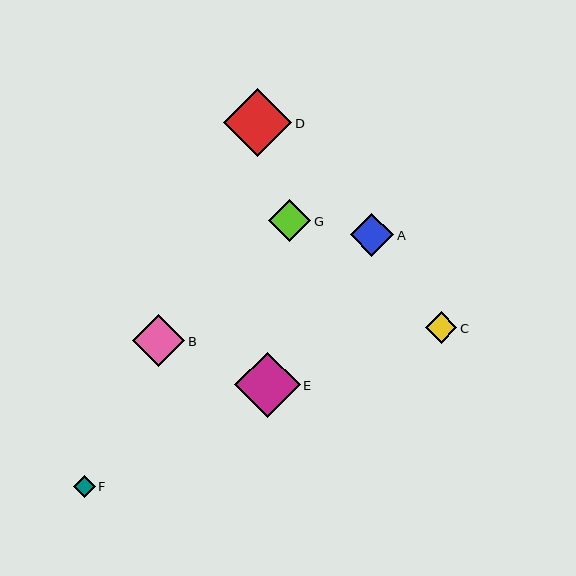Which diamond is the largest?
Diamond D is the largest with a size of approximately 68 pixels.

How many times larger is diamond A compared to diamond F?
Diamond A is approximately 2.0 times the size of diamond F.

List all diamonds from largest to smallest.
From largest to smallest: D, E, B, A, G, C, F.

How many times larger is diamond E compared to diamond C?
Diamond E is approximately 2.1 times the size of diamond C.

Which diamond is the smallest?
Diamond F is the smallest with a size of approximately 22 pixels.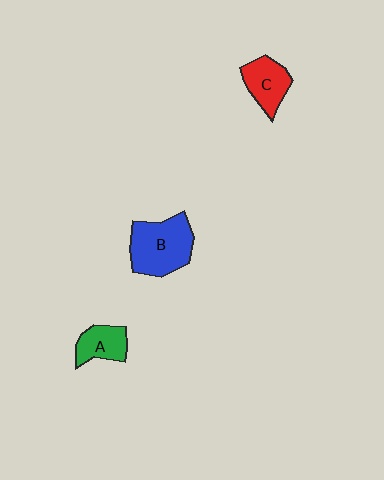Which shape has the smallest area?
Shape A (green).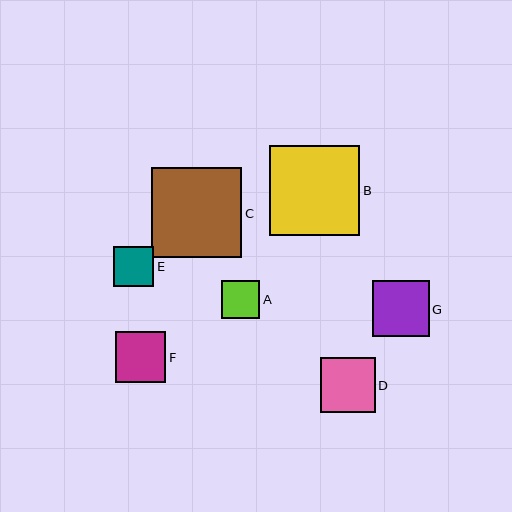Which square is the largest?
Square B is the largest with a size of approximately 90 pixels.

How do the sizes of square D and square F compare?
Square D and square F are approximately the same size.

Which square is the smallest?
Square A is the smallest with a size of approximately 39 pixels.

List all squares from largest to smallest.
From largest to smallest: B, C, G, D, F, E, A.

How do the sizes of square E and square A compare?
Square E and square A are approximately the same size.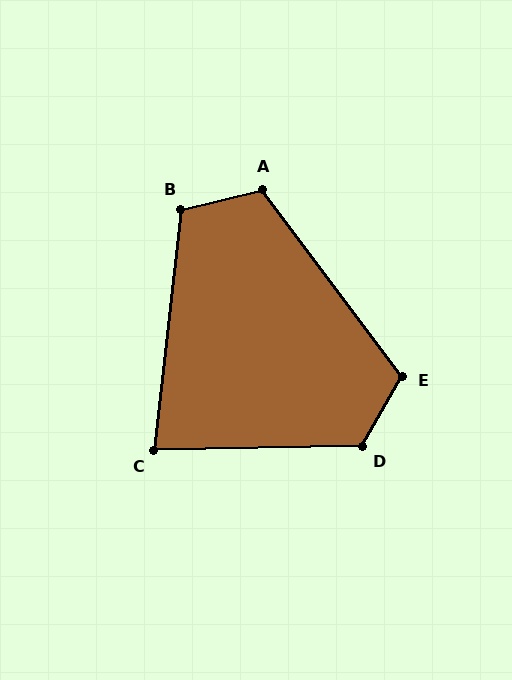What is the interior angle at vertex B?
Approximately 110 degrees (obtuse).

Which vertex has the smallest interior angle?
C, at approximately 82 degrees.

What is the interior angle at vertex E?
Approximately 114 degrees (obtuse).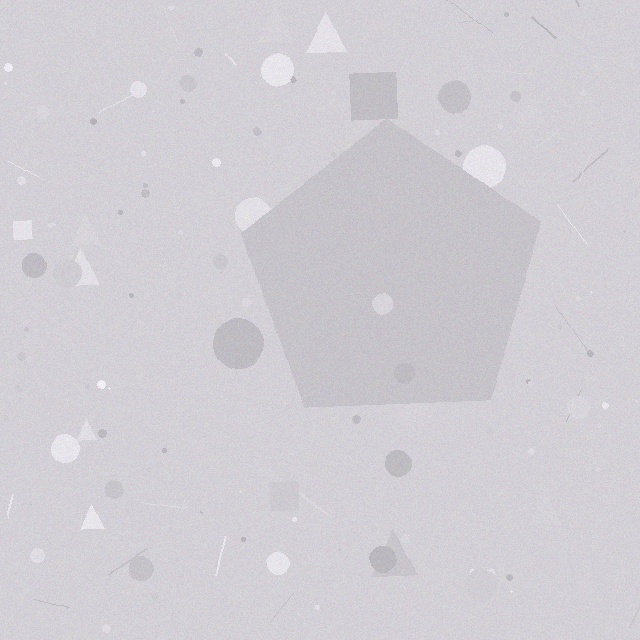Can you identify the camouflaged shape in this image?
The camouflaged shape is a pentagon.